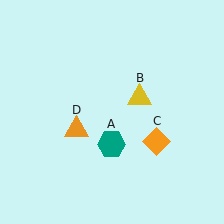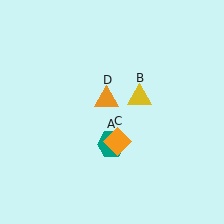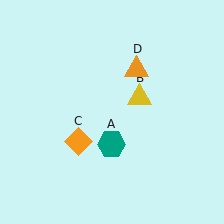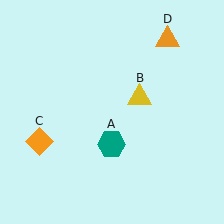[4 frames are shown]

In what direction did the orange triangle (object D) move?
The orange triangle (object D) moved up and to the right.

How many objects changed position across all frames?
2 objects changed position: orange diamond (object C), orange triangle (object D).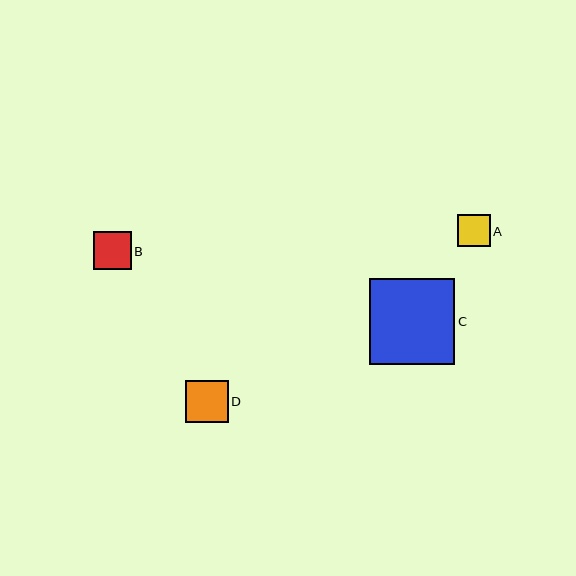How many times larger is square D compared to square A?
Square D is approximately 1.3 times the size of square A.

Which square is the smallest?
Square A is the smallest with a size of approximately 33 pixels.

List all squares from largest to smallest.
From largest to smallest: C, D, B, A.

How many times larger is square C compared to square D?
Square C is approximately 2.0 times the size of square D.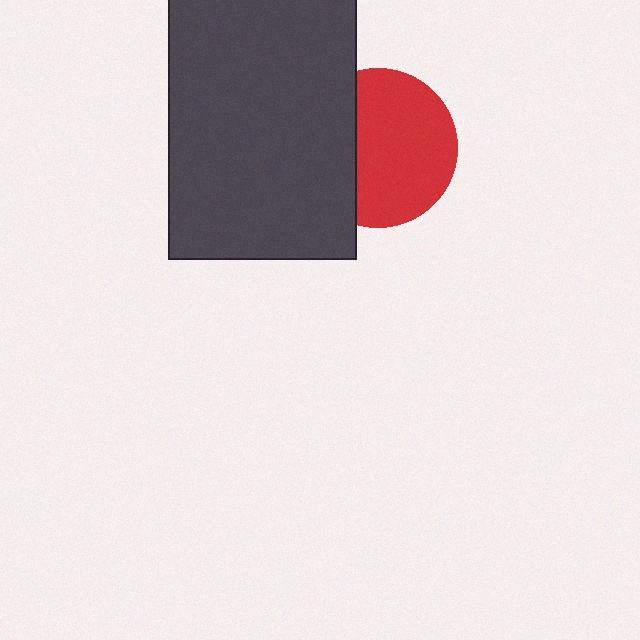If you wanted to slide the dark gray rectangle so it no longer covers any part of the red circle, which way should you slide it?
Slide it left — that is the most direct way to separate the two shapes.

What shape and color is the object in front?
The object in front is a dark gray rectangle.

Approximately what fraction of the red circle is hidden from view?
Roughly 34% of the red circle is hidden behind the dark gray rectangle.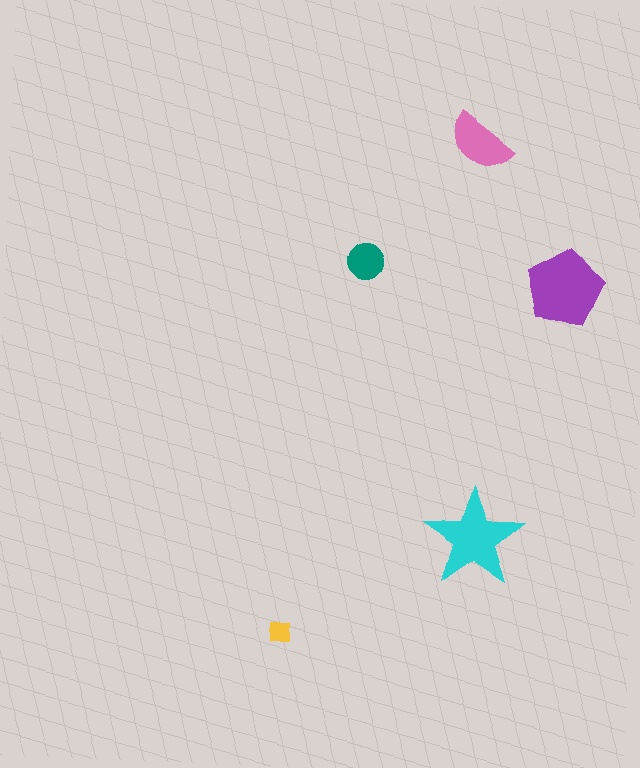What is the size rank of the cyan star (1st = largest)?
2nd.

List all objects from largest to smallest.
The purple pentagon, the cyan star, the pink semicircle, the teal circle, the yellow square.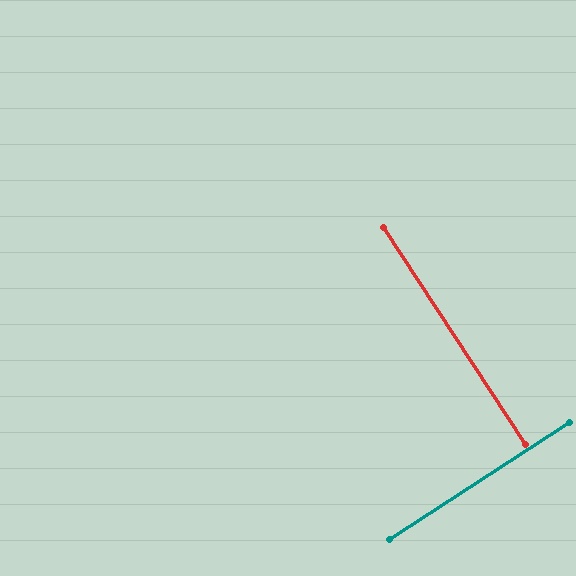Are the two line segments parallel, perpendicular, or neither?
Perpendicular — they meet at approximately 90°.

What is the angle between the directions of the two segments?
Approximately 90 degrees.